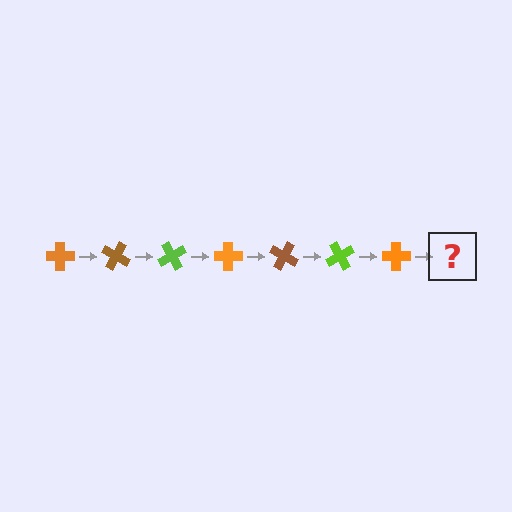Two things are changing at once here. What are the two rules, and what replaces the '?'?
The two rules are that it rotates 30 degrees each step and the color cycles through orange, brown, and lime. The '?' should be a brown cross, rotated 210 degrees from the start.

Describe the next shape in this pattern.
It should be a brown cross, rotated 210 degrees from the start.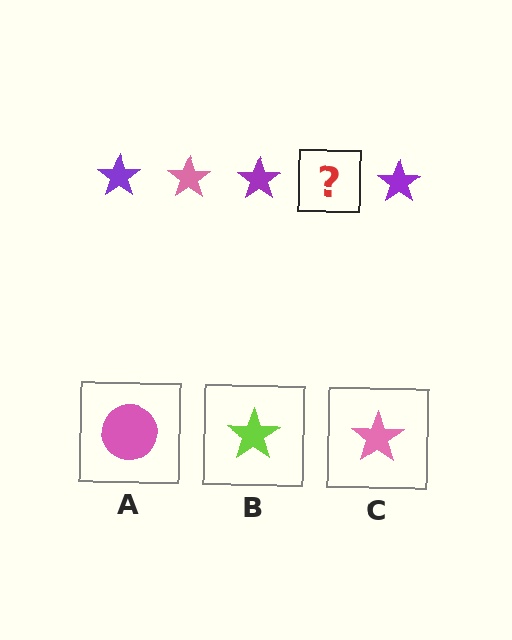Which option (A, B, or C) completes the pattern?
C.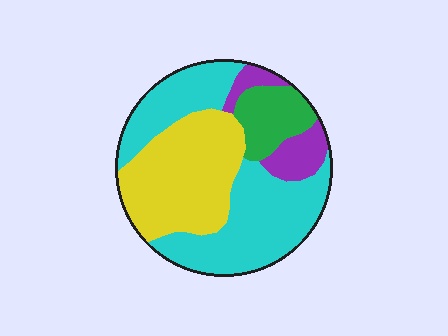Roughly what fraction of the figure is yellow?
Yellow covers roughly 35% of the figure.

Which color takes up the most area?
Cyan, at roughly 45%.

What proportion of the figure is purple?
Purple takes up less than a sixth of the figure.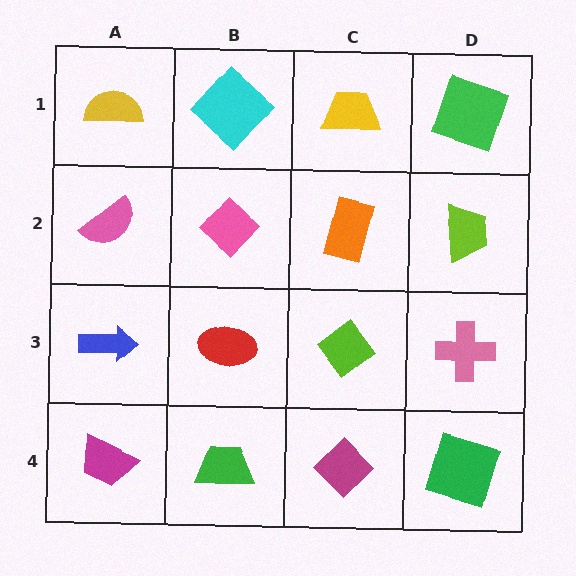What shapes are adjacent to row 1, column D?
A lime trapezoid (row 2, column D), a yellow trapezoid (row 1, column C).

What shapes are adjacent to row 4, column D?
A pink cross (row 3, column D), a magenta diamond (row 4, column C).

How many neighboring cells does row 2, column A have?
3.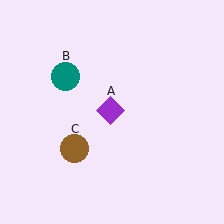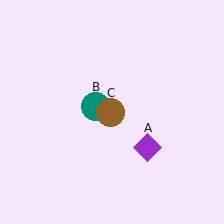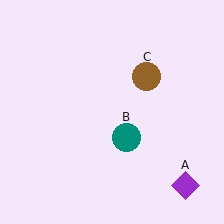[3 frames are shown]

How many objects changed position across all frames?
3 objects changed position: purple diamond (object A), teal circle (object B), brown circle (object C).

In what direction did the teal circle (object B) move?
The teal circle (object B) moved down and to the right.